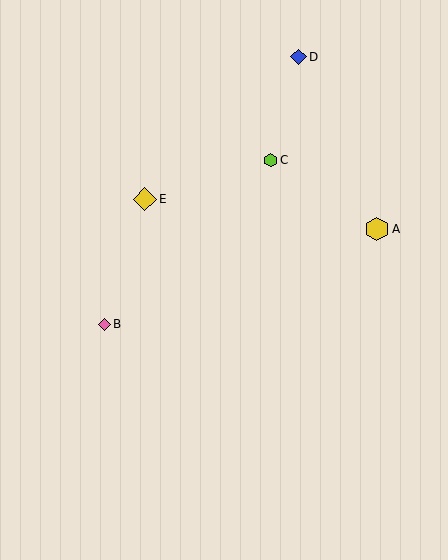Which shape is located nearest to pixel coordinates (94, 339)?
The pink diamond (labeled B) at (104, 324) is nearest to that location.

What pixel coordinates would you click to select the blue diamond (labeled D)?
Click at (299, 57) to select the blue diamond D.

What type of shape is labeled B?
Shape B is a pink diamond.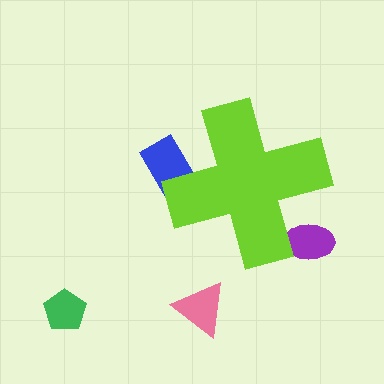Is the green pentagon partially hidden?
No, the green pentagon is fully visible.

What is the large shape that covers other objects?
A lime cross.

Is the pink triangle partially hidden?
No, the pink triangle is fully visible.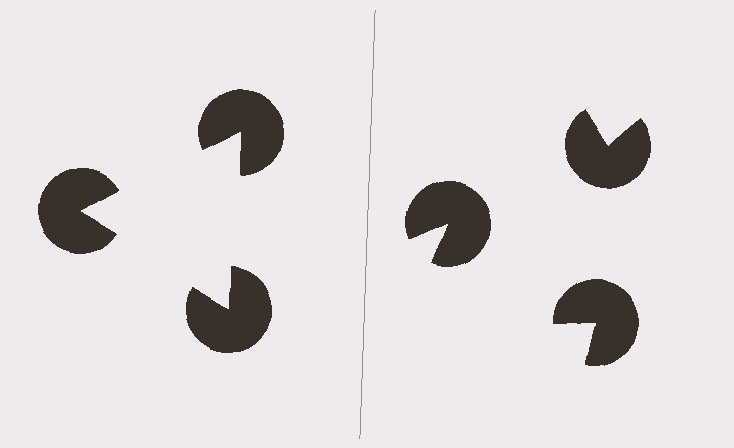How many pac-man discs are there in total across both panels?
6 — 3 on each side.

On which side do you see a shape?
An illusory triangle appears on the left side. On the right side the wedge cuts are rotated, so no coherent shape forms.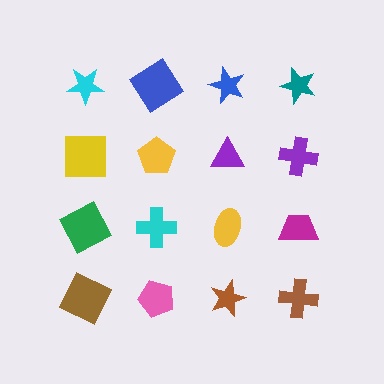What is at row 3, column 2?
A cyan cross.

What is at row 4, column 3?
A brown star.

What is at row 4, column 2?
A pink pentagon.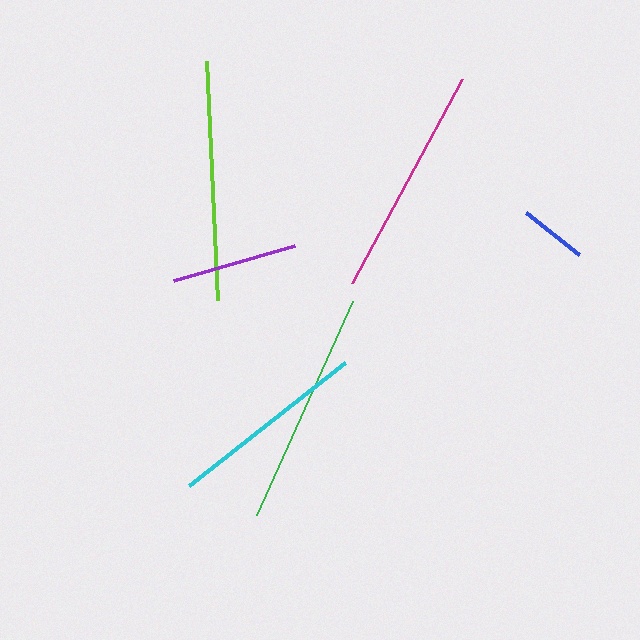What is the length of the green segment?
The green segment is approximately 234 pixels long.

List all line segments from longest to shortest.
From longest to shortest: lime, green, magenta, cyan, purple, blue.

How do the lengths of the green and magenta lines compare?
The green and magenta lines are approximately the same length.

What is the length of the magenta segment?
The magenta segment is approximately 232 pixels long.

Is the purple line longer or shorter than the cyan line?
The cyan line is longer than the purple line.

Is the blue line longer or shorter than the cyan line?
The cyan line is longer than the blue line.